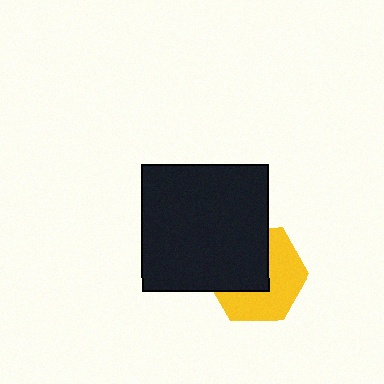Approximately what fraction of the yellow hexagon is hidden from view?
Roughly 48% of the yellow hexagon is hidden behind the black square.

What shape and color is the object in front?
The object in front is a black square.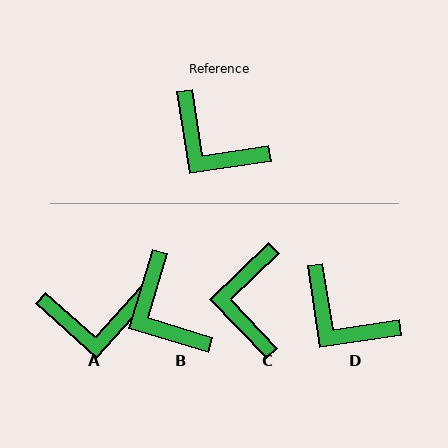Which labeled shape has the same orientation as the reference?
D.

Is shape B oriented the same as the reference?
No, it is off by about 26 degrees.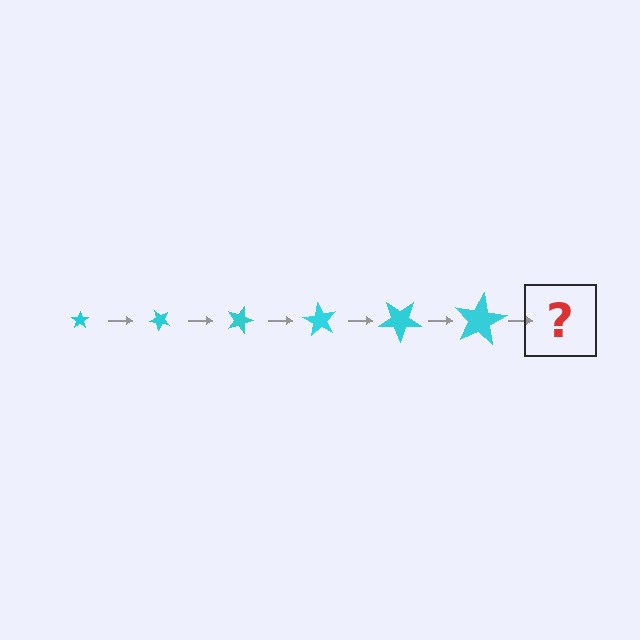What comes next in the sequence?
The next element should be a star, larger than the previous one and rotated 270 degrees from the start.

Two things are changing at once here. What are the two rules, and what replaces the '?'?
The two rules are that the star grows larger each step and it rotates 45 degrees each step. The '?' should be a star, larger than the previous one and rotated 270 degrees from the start.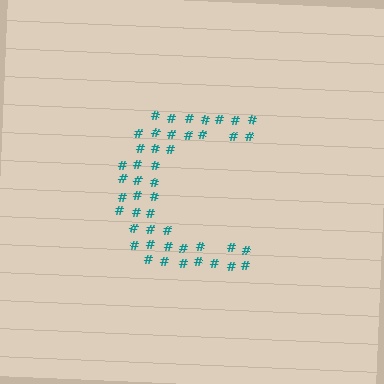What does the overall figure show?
The overall figure shows the letter C.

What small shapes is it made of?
It is made of small hash symbols.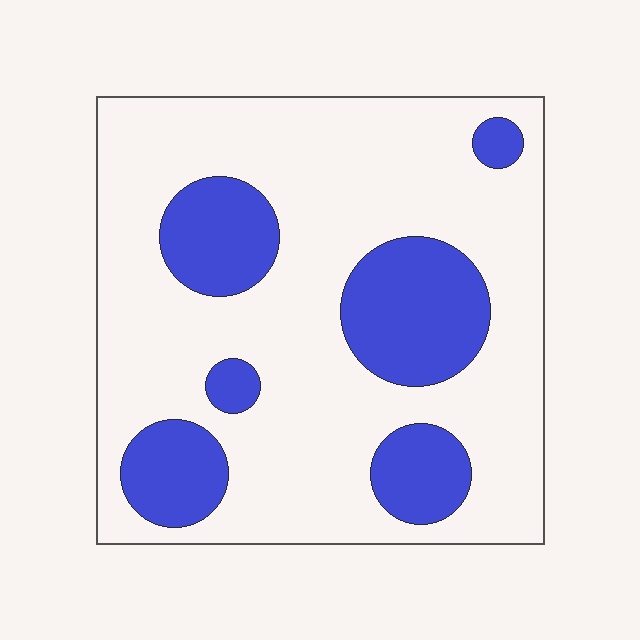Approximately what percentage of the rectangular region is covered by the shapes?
Approximately 25%.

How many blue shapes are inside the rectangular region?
6.